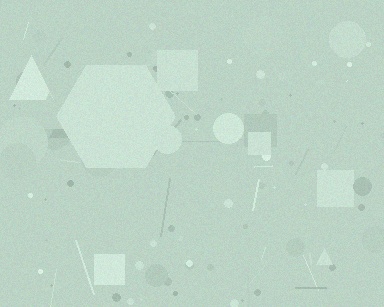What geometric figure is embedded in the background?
A hexagon is embedded in the background.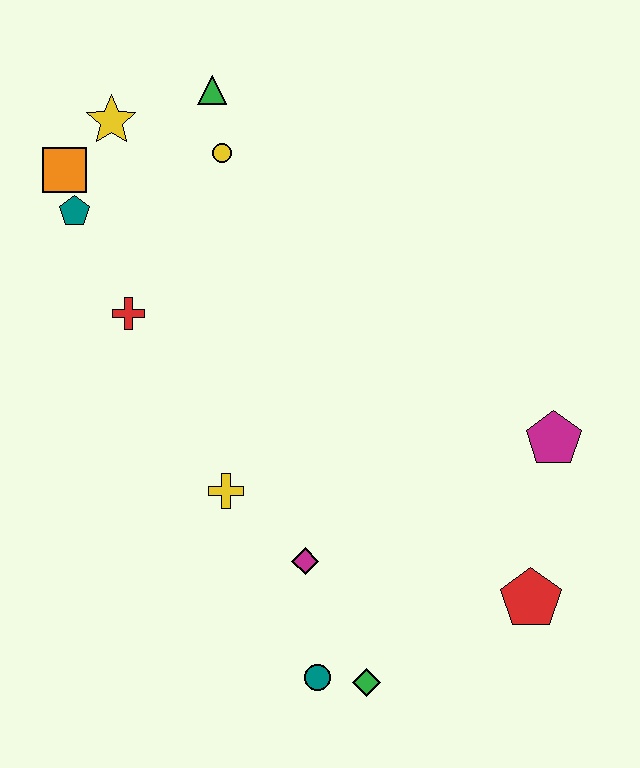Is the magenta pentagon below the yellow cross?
No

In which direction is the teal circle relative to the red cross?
The teal circle is below the red cross.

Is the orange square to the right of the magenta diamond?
No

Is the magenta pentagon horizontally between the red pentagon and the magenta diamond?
No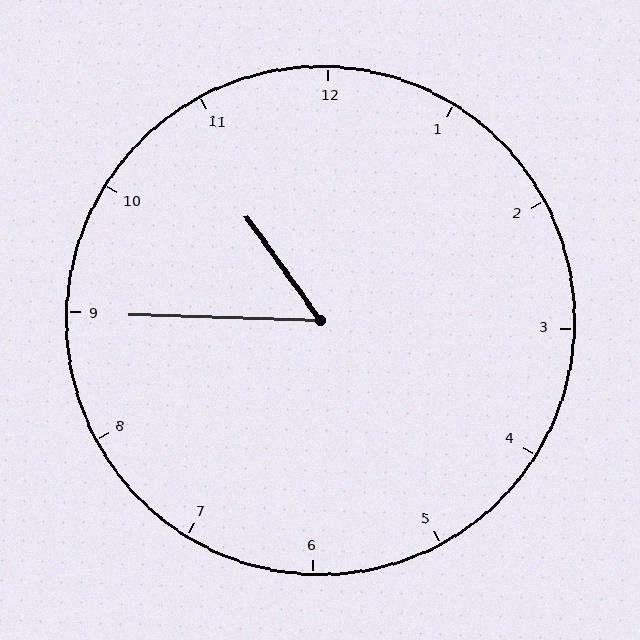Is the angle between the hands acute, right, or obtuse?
It is acute.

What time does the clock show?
10:45.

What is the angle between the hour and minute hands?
Approximately 52 degrees.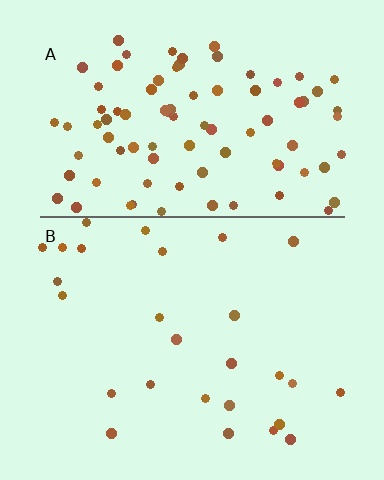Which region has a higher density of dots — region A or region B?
A (the top).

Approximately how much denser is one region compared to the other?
Approximately 3.4× — region A over region B.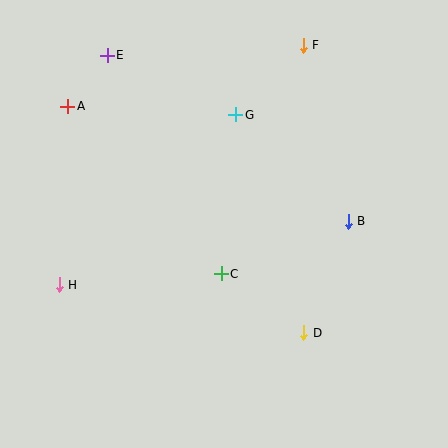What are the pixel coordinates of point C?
Point C is at (221, 274).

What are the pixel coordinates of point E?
Point E is at (107, 55).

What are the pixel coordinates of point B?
Point B is at (348, 221).